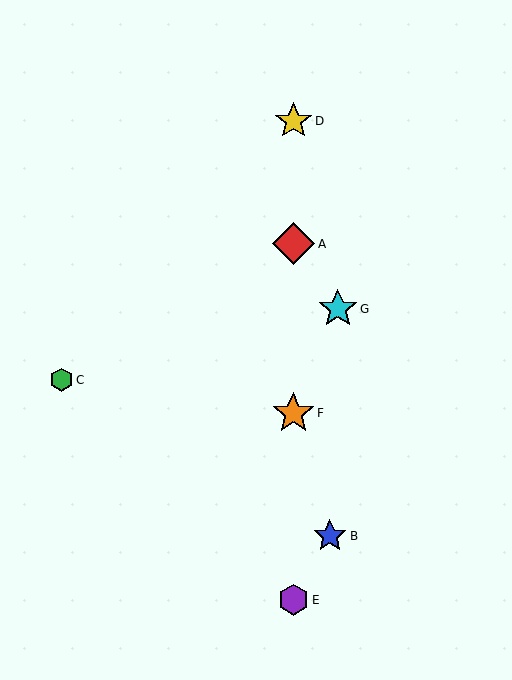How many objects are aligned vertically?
4 objects (A, D, E, F) are aligned vertically.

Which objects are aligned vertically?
Objects A, D, E, F are aligned vertically.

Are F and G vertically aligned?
No, F is at x≈293 and G is at x≈338.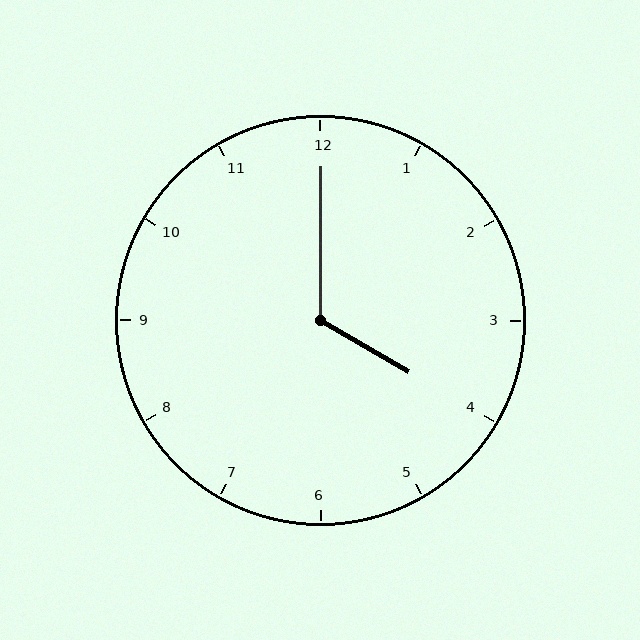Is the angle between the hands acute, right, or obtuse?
It is obtuse.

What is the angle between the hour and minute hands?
Approximately 120 degrees.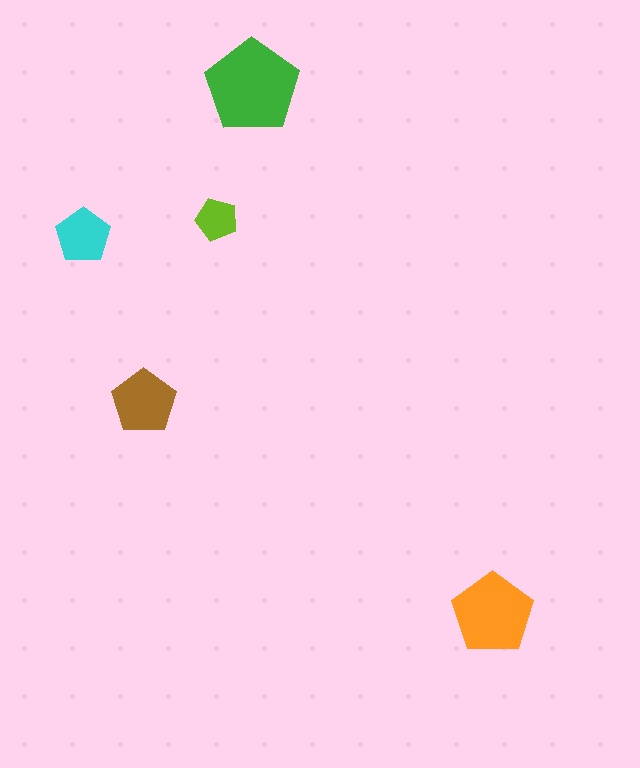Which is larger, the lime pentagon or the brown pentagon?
The brown one.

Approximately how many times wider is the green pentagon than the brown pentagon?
About 1.5 times wider.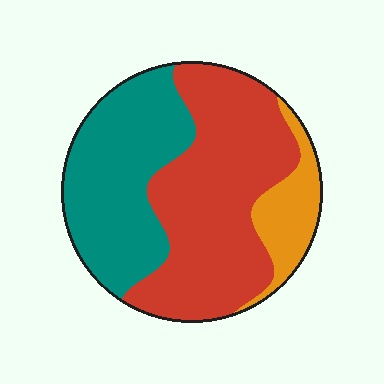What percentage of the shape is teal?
Teal covers around 35% of the shape.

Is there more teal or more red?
Red.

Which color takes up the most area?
Red, at roughly 50%.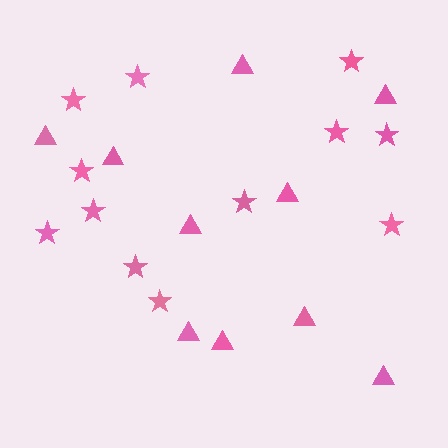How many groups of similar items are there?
There are 2 groups: one group of triangles (10) and one group of stars (12).